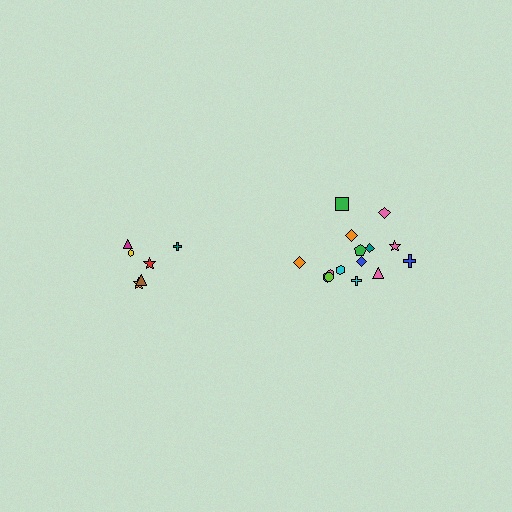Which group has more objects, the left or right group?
The right group.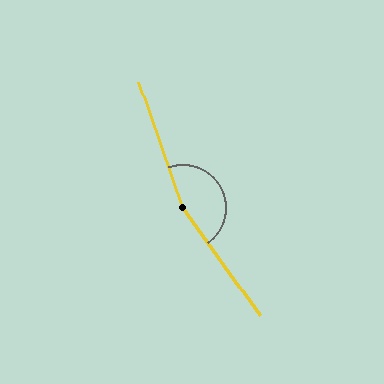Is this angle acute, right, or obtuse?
It is obtuse.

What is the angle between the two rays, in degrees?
Approximately 164 degrees.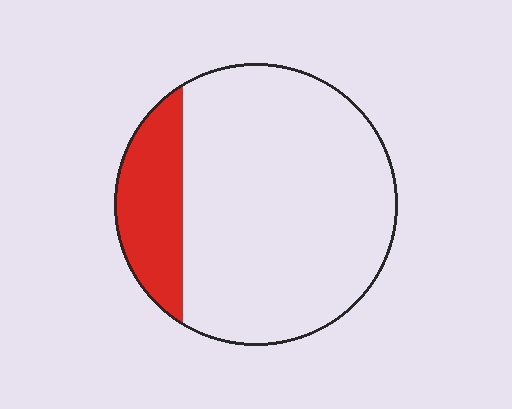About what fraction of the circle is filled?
About one fifth (1/5).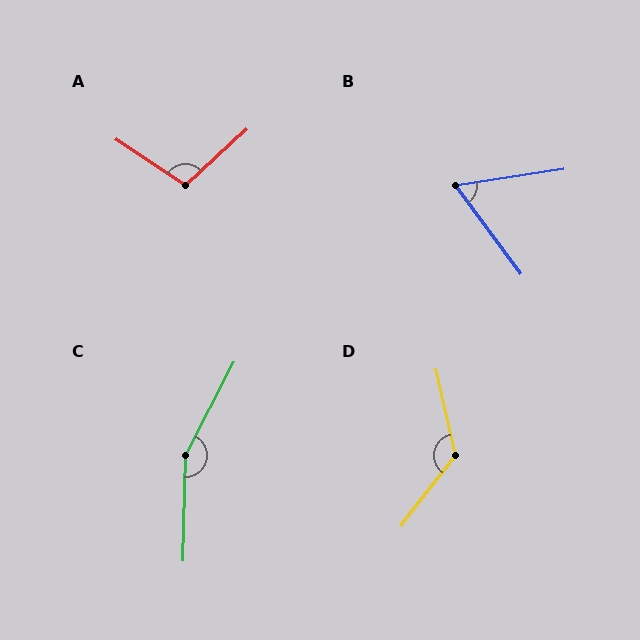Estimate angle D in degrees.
Approximately 130 degrees.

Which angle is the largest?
C, at approximately 154 degrees.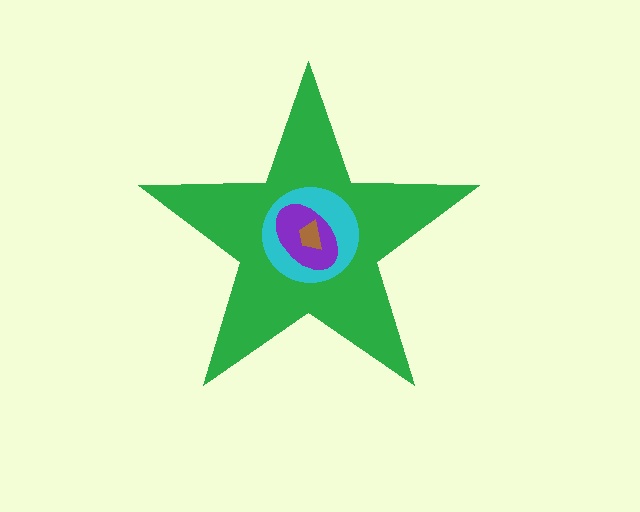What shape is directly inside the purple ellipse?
The brown trapezoid.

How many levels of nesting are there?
4.